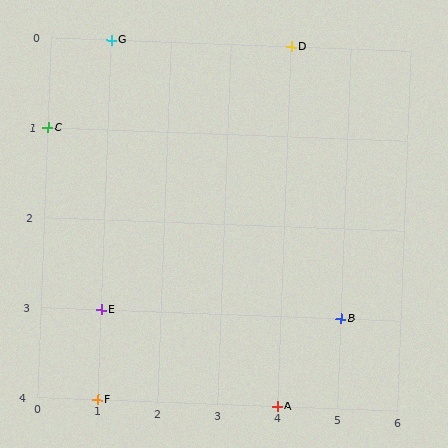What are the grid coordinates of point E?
Point E is at grid coordinates (1, 3).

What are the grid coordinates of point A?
Point A is at grid coordinates (4, 4).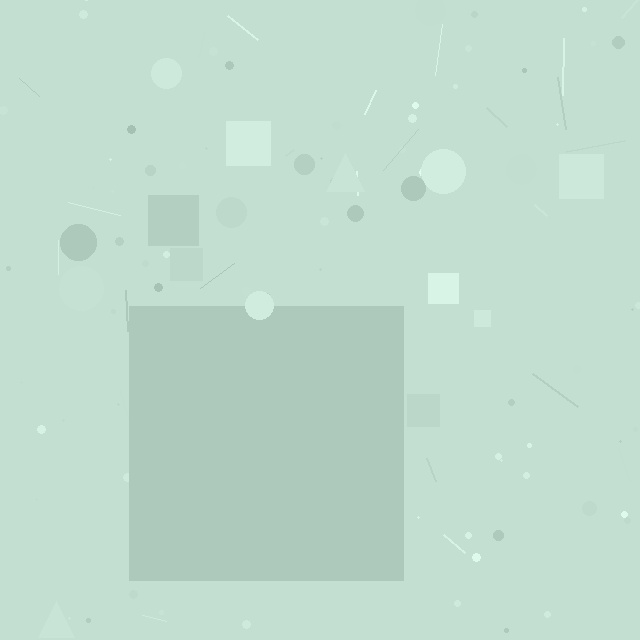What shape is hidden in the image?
A square is hidden in the image.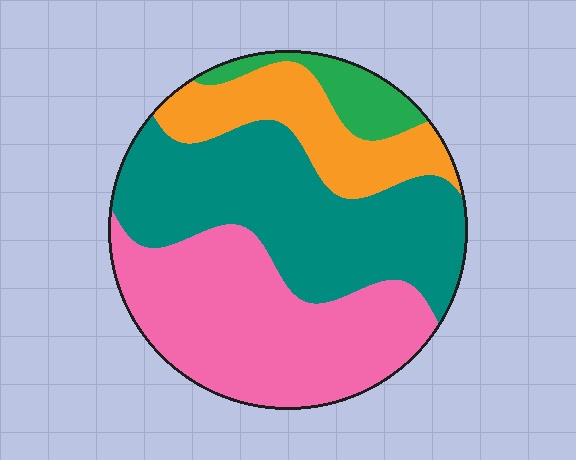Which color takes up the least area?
Green, at roughly 10%.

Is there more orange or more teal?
Teal.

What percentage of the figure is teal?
Teal takes up about three eighths (3/8) of the figure.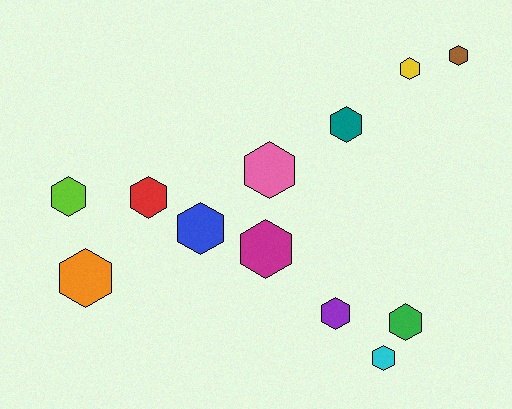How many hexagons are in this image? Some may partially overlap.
There are 12 hexagons.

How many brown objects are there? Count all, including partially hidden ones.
There is 1 brown object.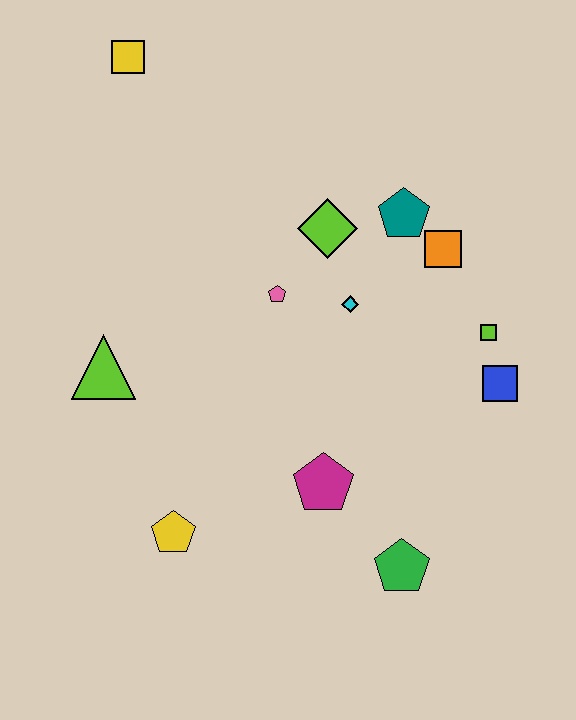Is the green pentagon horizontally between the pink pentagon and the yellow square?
No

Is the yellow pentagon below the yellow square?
Yes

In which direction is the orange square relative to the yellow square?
The orange square is to the right of the yellow square.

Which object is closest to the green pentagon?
The magenta pentagon is closest to the green pentagon.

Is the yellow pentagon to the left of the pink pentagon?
Yes